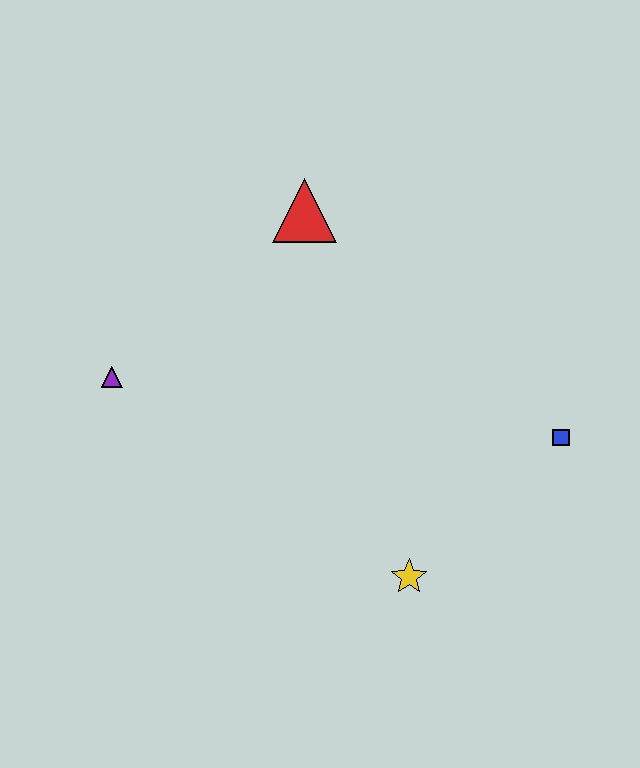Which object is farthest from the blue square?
The purple triangle is farthest from the blue square.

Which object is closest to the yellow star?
The blue square is closest to the yellow star.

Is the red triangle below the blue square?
No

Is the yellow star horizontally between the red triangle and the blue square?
Yes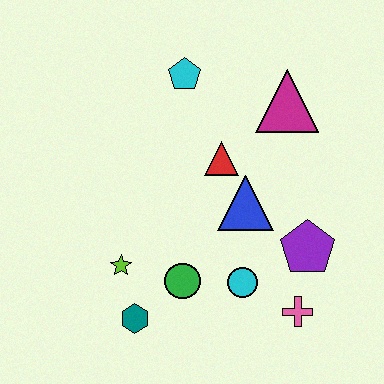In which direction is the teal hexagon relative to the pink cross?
The teal hexagon is to the left of the pink cross.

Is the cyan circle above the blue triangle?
No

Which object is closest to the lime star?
The teal hexagon is closest to the lime star.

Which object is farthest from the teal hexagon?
The magenta triangle is farthest from the teal hexagon.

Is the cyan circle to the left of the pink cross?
Yes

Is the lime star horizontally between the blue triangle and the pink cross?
No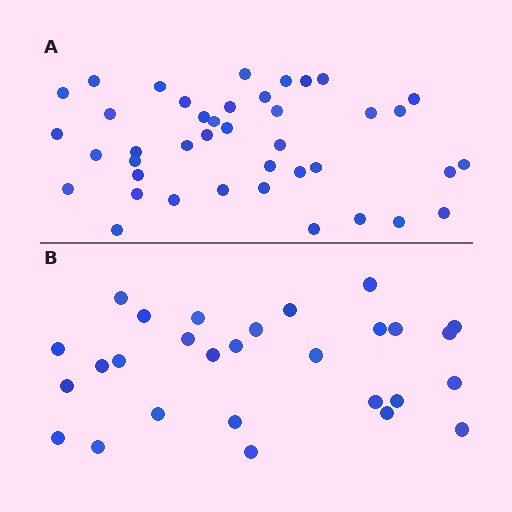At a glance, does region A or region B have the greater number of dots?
Region A (the top region) has more dots.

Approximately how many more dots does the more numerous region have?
Region A has approximately 15 more dots than region B.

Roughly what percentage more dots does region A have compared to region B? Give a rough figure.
About 45% more.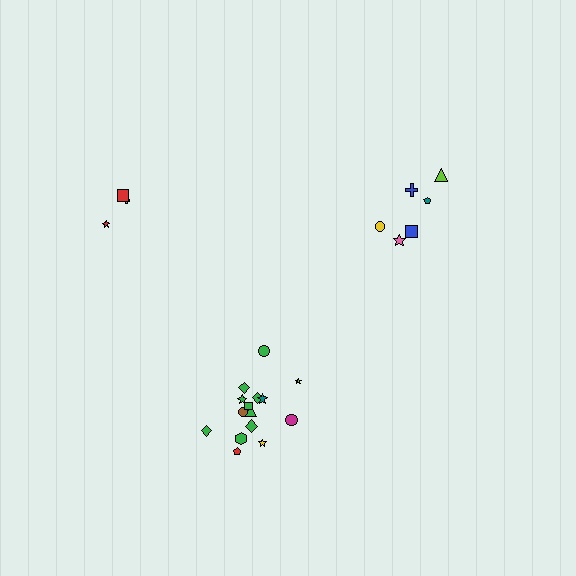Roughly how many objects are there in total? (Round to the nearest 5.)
Roughly 25 objects in total.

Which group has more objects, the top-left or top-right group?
The top-right group.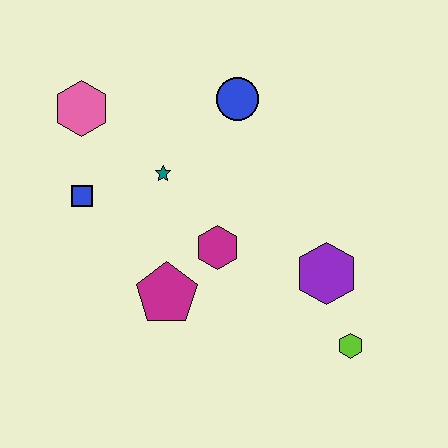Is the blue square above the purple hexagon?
Yes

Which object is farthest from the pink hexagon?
The lime hexagon is farthest from the pink hexagon.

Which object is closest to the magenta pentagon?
The magenta hexagon is closest to the magenta pentagon.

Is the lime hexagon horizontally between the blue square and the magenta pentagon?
No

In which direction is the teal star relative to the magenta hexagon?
The teal star is above the magenta hexagon.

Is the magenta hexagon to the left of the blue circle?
Yes